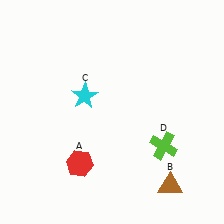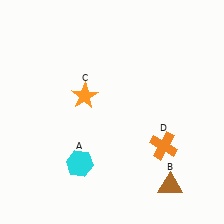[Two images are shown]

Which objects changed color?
A changed from red to cyan. C changed from cyan to orange. D changed from lime to orange.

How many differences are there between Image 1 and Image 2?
There are 3 differences between the two images.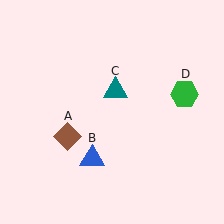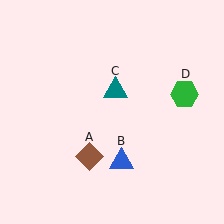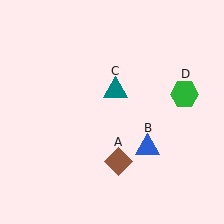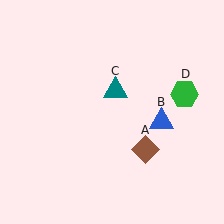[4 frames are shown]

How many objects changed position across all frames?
2 objects changed position: brown diamond (object A), blue triangle (object B).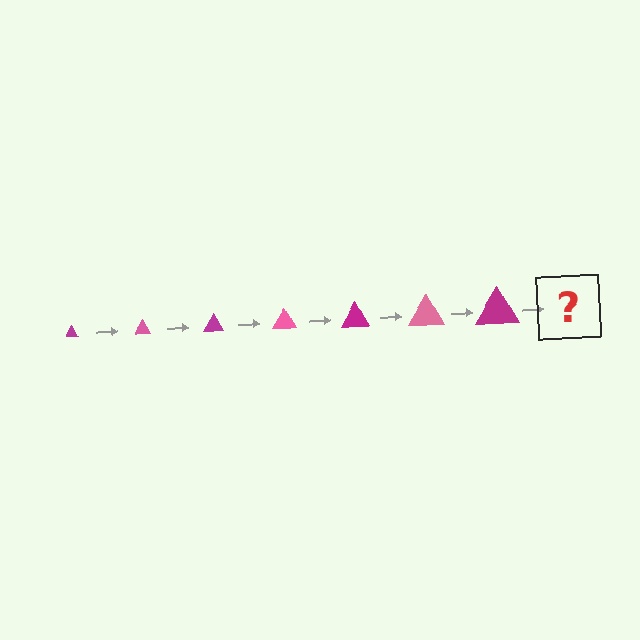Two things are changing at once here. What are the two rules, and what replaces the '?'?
The two rules are that the triangle grows larger each step and the color cycles through magenta and pink. The '?' should be a pink triangle, larger than the previous one.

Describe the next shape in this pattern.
It should be a pink triangle, larger than the previous one.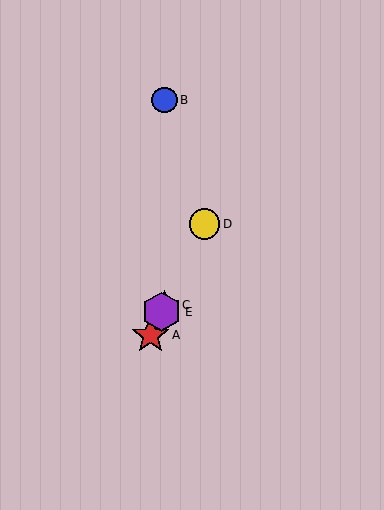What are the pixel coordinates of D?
Object D is at (204, 224).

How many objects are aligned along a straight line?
4 objects (A, C, D, E) are aligned along a straight line.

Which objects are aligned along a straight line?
Objects A, C, D, E are aligned along a straight line.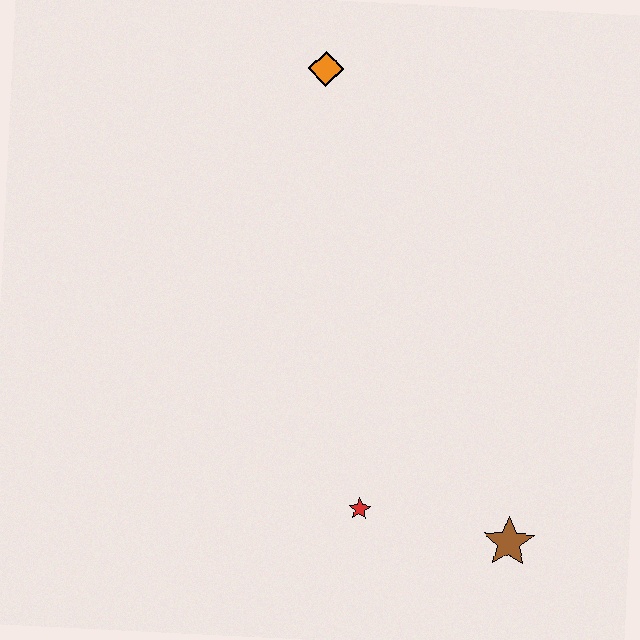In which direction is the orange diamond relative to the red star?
The orange diamond is above the red star.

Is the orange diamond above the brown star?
Yes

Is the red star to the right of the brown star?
No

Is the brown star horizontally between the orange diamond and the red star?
No